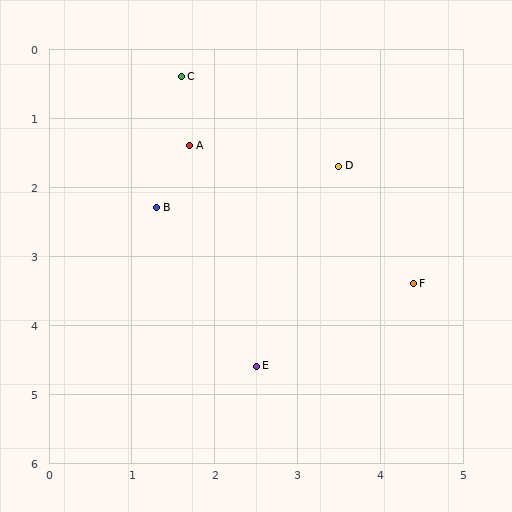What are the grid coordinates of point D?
Point D is at approximately (3.5, 1.7).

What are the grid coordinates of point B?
Point B is at approximately (1.3, 2.3).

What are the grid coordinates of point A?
Point A is at approximately (1.7, 1.4).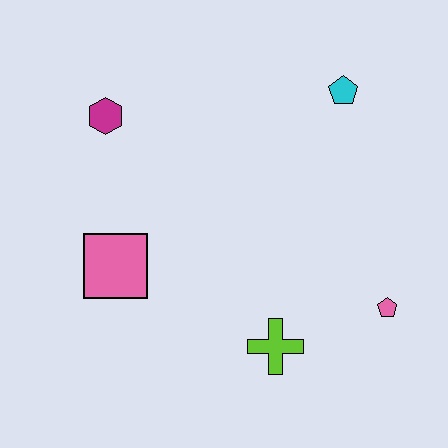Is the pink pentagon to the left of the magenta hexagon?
No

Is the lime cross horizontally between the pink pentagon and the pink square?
Yes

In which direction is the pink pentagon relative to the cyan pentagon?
The pink pentagon is below the cyan pentagon.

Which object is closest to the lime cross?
The pink pentagon is closest to the lime cross.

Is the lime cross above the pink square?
No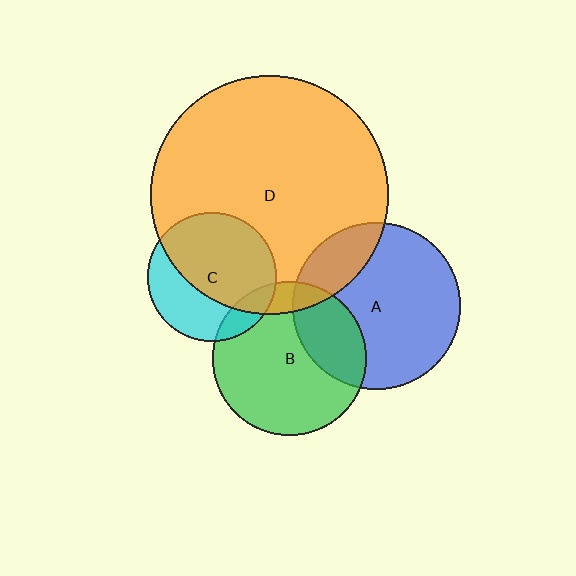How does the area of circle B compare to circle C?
Approximately 1.4 times.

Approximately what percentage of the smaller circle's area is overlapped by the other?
Approximately 65%.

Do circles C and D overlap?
Yes.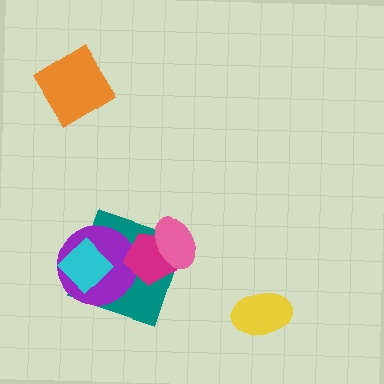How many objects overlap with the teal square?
4 objects overlap with the teal square.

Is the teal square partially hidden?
Yes, it is partially covered by another shape.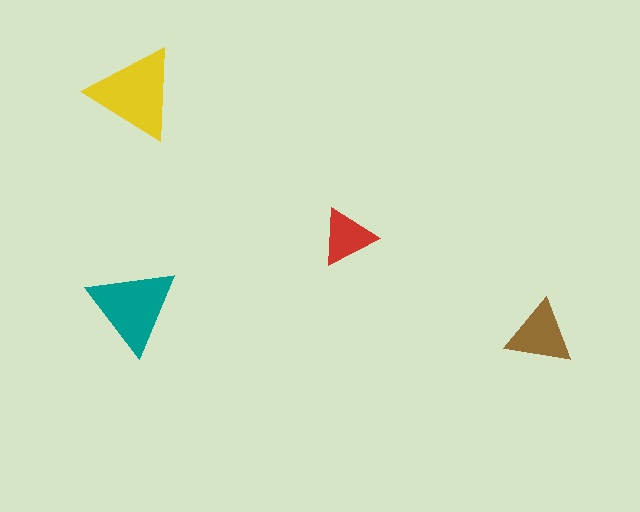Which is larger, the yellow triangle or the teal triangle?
The yellow one.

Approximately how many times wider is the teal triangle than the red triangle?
About 1.5 times wider.